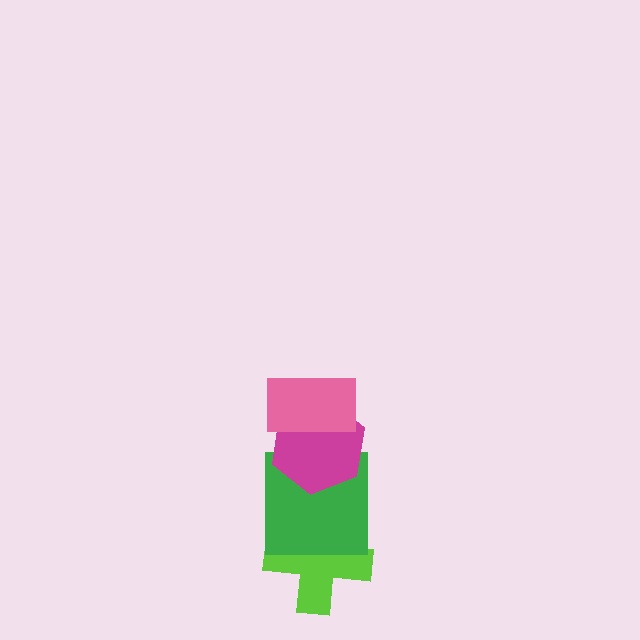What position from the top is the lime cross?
The lime cross is 4th from the top.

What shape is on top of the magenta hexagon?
The pink rectangle is on top of the magenta hexagon.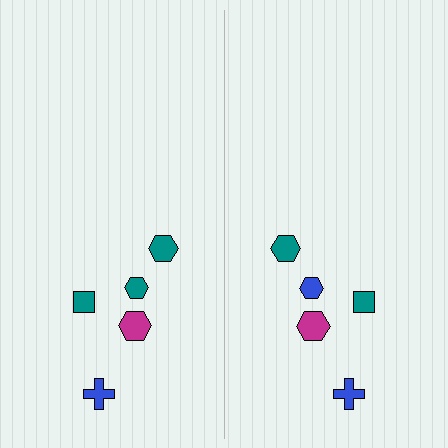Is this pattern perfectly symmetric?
No, the pattern is not perfectly symmetric. The blue hexagon on the right side breaks the symmetry — its mirror counterpart is teal.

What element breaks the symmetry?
The blue hexagon on the right side breaks the symmetry — its mirror counterpart is teal.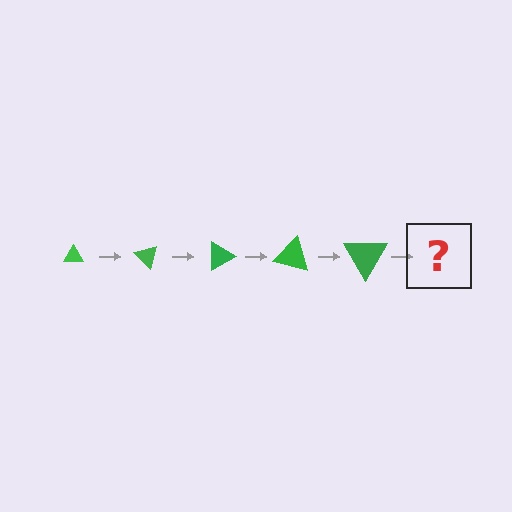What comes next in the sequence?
The next element should be a triangle, larger than the previous one and rotated 225 degrees from the start.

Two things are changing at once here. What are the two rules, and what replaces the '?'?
The two rules are that the triangle grows larger each step and it rotates 45 degrees each step. The '?' should be a triangle, larger than the previous one and rotated 225 degrees from the start.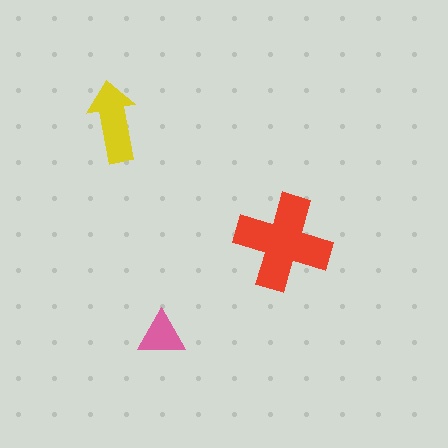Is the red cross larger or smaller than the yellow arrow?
Larger.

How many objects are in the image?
There are 3 objects in the image.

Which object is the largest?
The red cross.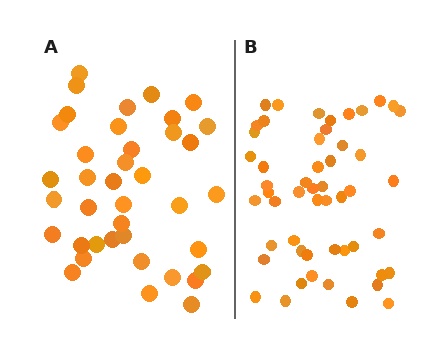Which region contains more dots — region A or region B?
Region B (the right region) has more dots.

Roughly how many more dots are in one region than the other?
Region B has approximately 15 more dots than region A.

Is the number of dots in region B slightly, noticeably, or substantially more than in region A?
Region B has noticeably more, but not dramatically so. The ratio is roughly 1.3 to 1.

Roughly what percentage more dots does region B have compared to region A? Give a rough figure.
About 35% more.